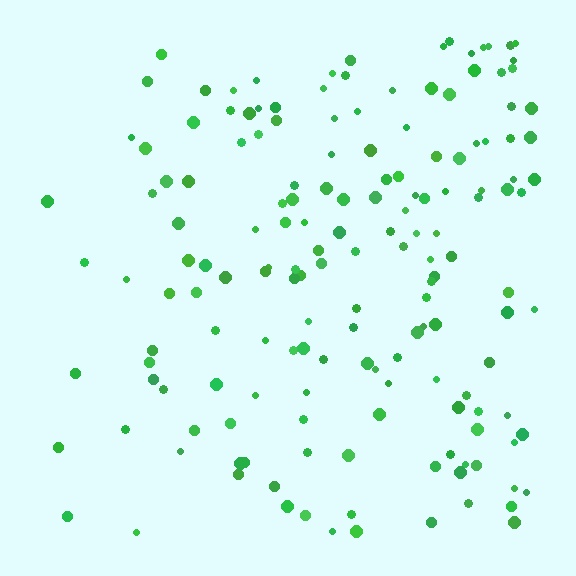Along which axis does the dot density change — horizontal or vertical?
Horizontal.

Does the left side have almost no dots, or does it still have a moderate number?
Still a moderate number, just noticeably fewer than the right.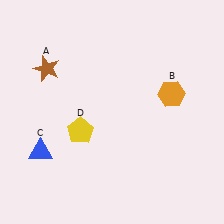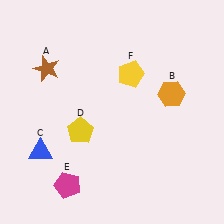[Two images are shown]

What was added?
A magenta pentagon (E), a yellow pentagon (F) were added in Image 2.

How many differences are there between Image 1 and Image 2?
There are 2 differences between the two images.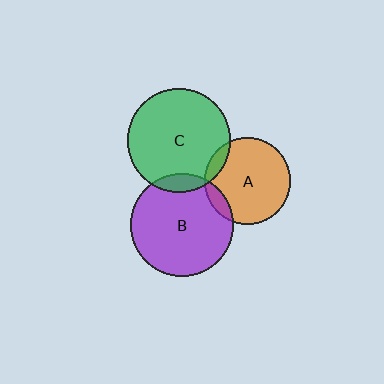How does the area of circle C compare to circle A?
Approximately 1.4 times.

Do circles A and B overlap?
Yes.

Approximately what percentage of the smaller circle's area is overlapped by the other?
Approximately 10%.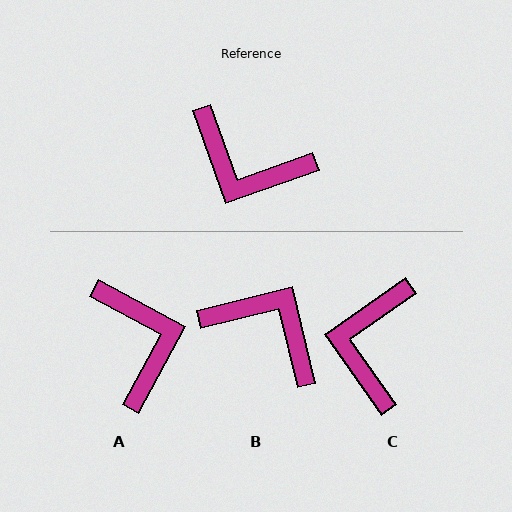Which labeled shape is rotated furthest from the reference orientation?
B, about 174 degrees away.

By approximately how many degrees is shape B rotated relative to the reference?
Approximately 174 degrees counter-clockwise.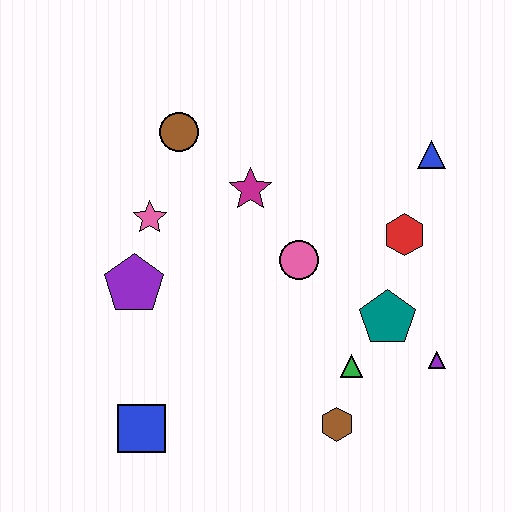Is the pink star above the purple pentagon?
Yes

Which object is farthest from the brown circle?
The purple triangle is farthest from the brown circle.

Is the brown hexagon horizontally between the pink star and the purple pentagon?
No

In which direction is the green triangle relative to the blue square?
The green triangle is to the right of the blue square.